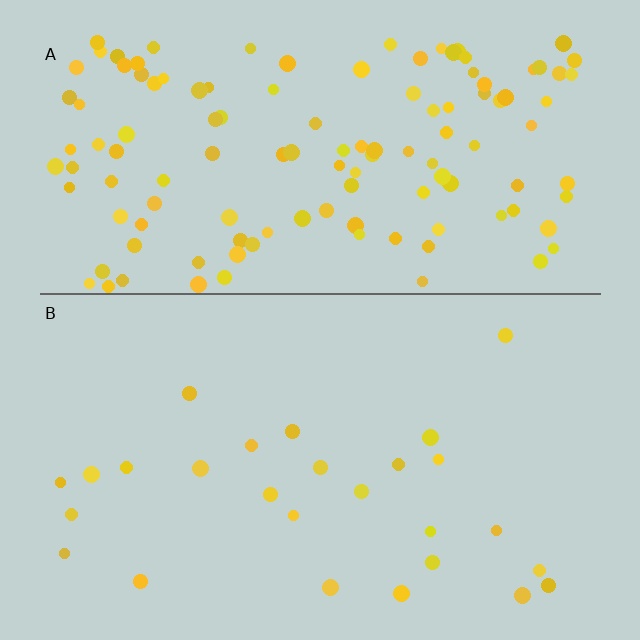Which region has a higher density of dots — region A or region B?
A (the top).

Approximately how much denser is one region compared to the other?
Approximately 4.7× — region A over region B.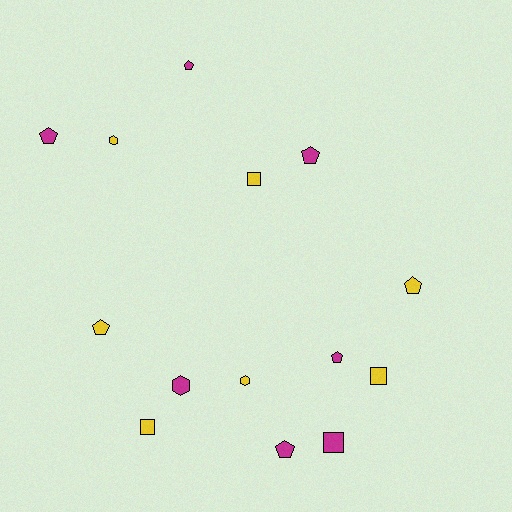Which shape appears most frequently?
Pentagon, with 7 objects.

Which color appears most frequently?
Yellow, with 7 objects.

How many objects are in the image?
There are 14 objects.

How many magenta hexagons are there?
There is 1 magenta hexagon.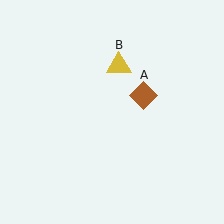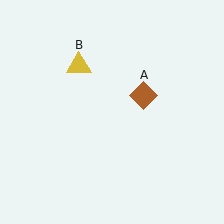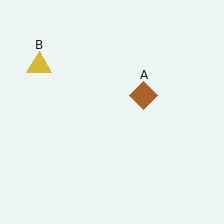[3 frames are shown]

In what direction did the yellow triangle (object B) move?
The yellow triangle (object B) moved left.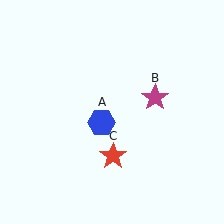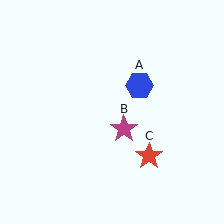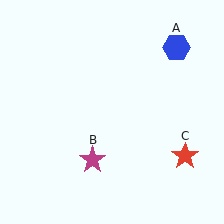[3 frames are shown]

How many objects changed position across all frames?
3 objects changed position: blue hexagon (object A), magenta star (object B), red star (object C).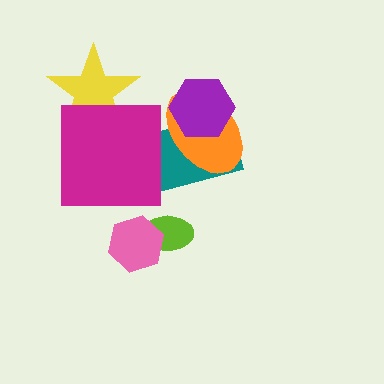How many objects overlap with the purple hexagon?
2 objects overlap with the purple hexagon.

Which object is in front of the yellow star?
The magenta square is in front of the yellow star.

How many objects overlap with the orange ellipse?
2 objects overlap with the orange ellipse.